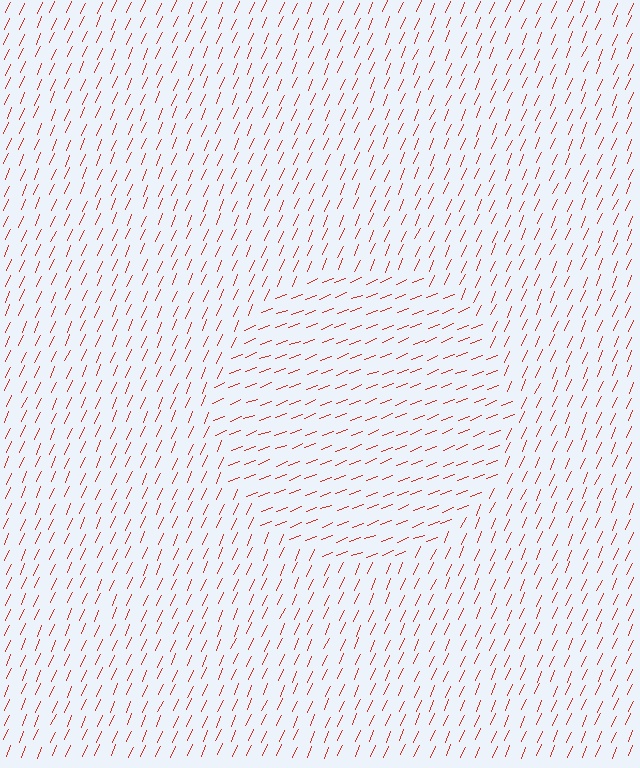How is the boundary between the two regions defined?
The boundary is defined purely by a change in line orientation (approximately 45 degrees difference). All lines are the same color and thickness.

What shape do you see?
I see a circle.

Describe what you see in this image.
The image is filled with small red line segments. A circle region in the image has lines oriented differently from the surrounding lines, creating a visible texture boundary.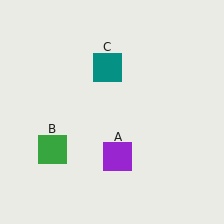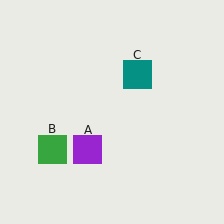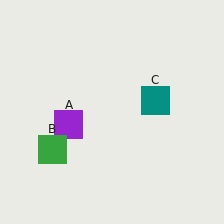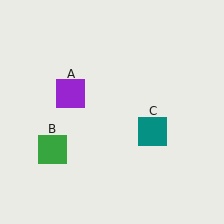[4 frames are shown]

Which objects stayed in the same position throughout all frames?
Green square (object B) remained stationary.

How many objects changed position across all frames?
2 objects changed position: purple square (object A), teal square (object C).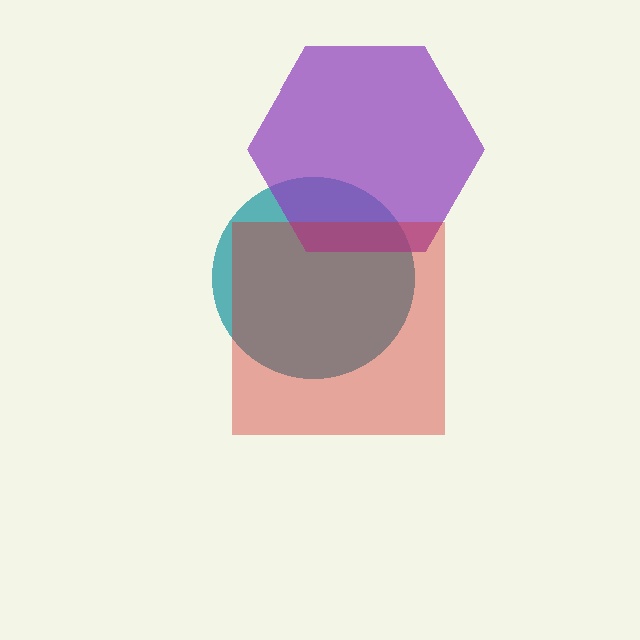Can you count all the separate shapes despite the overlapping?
Yes, there are 3 separate shapes.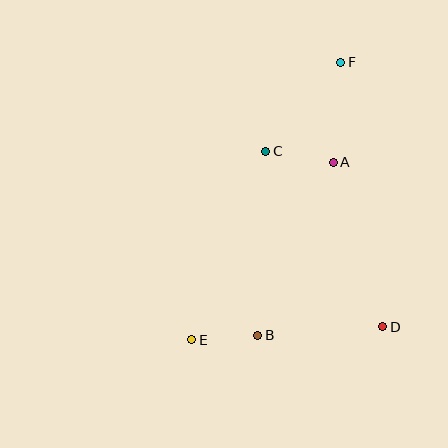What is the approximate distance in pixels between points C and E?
The distance between C and E is approximately 202 pixels.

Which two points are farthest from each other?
Points E and F are farthest from each other.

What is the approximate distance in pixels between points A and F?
The distance between A and F is approximately 101 pixels.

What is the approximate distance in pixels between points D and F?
The distance between D and F is approximately 268 pixels.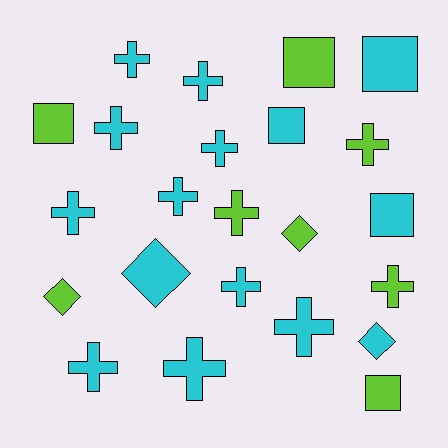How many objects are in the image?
There are 23 objects.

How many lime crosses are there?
There are 3 lime crosses.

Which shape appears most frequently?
Cross, with 13 objects.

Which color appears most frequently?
Cyan, with 15 objects.